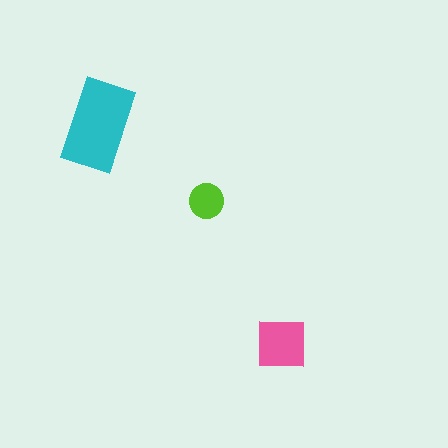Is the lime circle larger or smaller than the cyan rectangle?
Smaller.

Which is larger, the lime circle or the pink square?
The pink square.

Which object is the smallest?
The lime circle.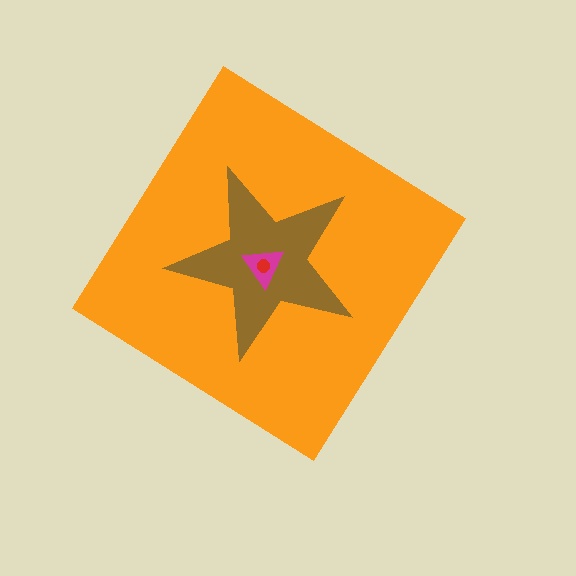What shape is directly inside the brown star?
The magenta triangle.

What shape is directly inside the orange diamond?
The brown star.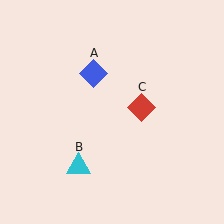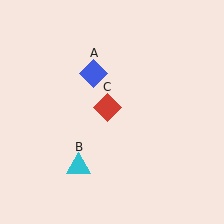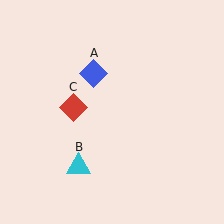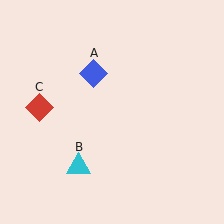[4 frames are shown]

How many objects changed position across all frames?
1 object changed position: red diamond (object C).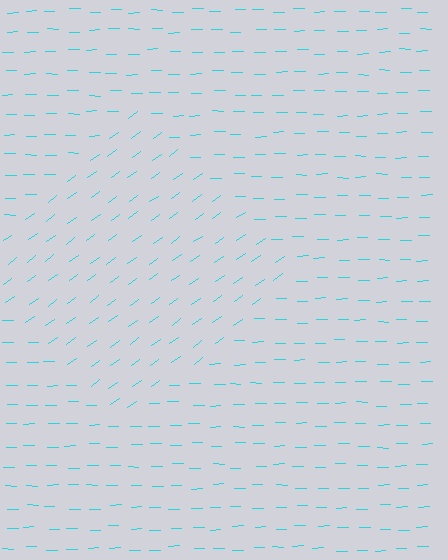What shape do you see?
I see a diamond.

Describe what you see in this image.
The image is filled with small cyan line segments. A diamond region in the image has lines oriented differently from the surrounding lines, creating a visible texture boundary.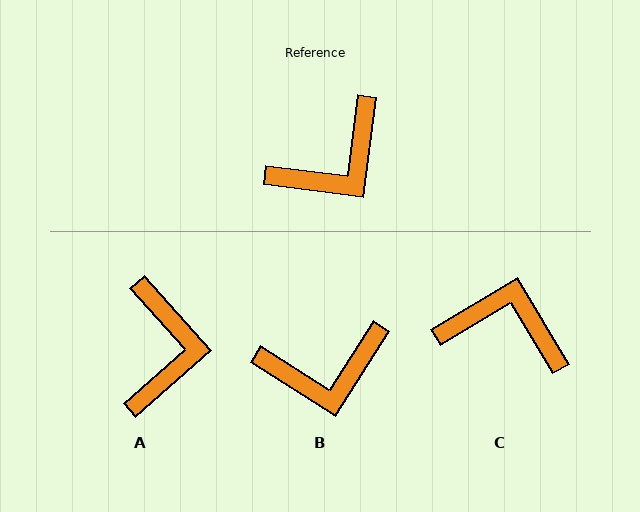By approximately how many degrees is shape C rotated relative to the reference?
Approximately 128 degrees counter-clockwise.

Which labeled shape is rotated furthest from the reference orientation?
C, about 128 degrees away.